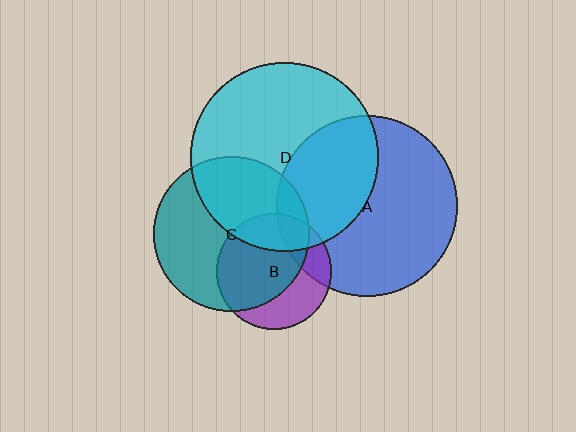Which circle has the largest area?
Circle D (cyan).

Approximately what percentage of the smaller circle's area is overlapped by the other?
Approximately 20%.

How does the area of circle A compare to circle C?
Approximately 1.4 times.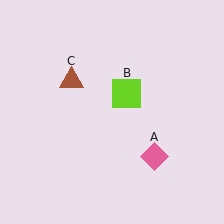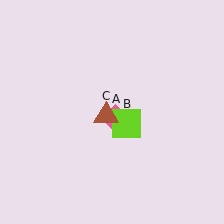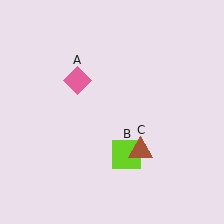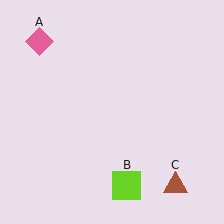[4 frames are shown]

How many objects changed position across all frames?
3 objects changed position: pink diamond (object A), lime square (object B), brown triangle (object C).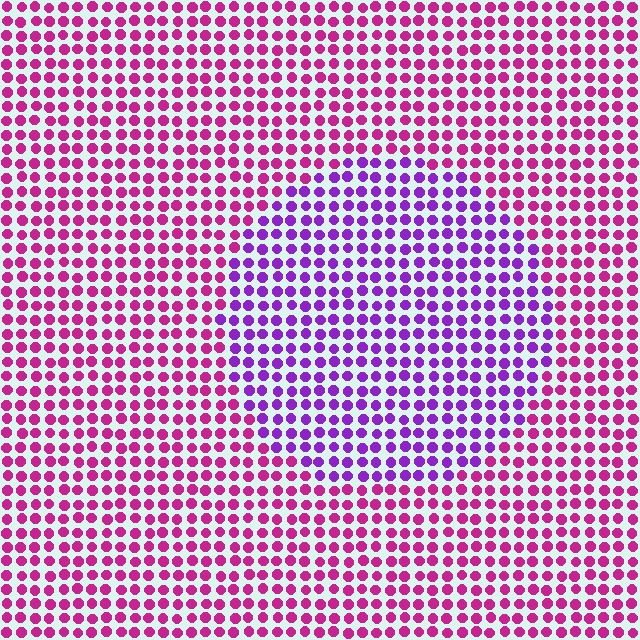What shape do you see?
I see a circle.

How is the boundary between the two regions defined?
The boundary is defined purely by a slight shift in hue (about 40 degrees). Spacing, size, and orientation are identical on both sides.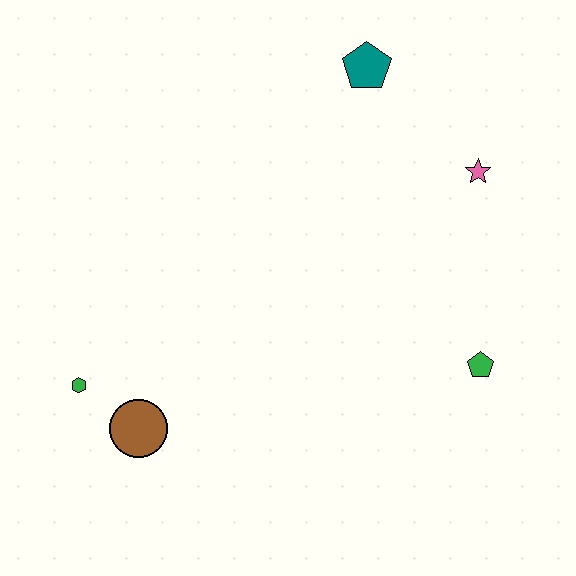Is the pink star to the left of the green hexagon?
No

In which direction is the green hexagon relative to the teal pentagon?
The green hexagon is below the teal pentagon.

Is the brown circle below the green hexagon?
Yes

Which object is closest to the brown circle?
The green hexagon is closest to the brown circle.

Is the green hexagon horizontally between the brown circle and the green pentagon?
No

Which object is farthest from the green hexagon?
The pink star is farthest from the green hexagon.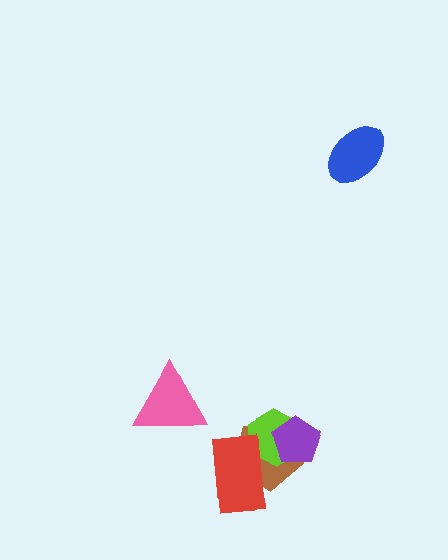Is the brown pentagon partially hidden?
Yes, it is partially covered by another shape.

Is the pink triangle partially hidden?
No, no other shape covers it.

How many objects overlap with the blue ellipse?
0 objects overlap with the blue ellipse.